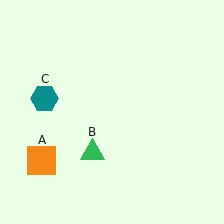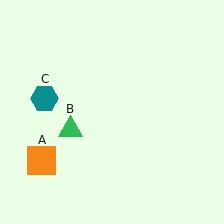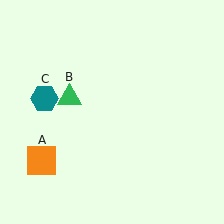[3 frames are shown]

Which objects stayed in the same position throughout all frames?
Orange square (object A) and teal hexagon (object C) remained stationary.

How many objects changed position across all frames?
1 object changed position: green triangle (object B).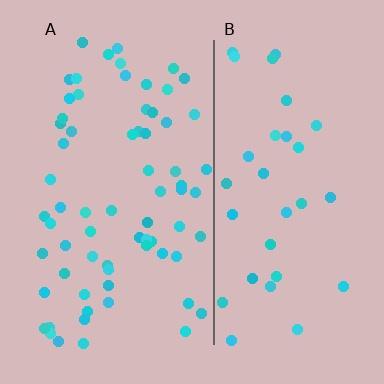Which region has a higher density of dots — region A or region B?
A (the left).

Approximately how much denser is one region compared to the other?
Approximately 2.1× — region A over region B.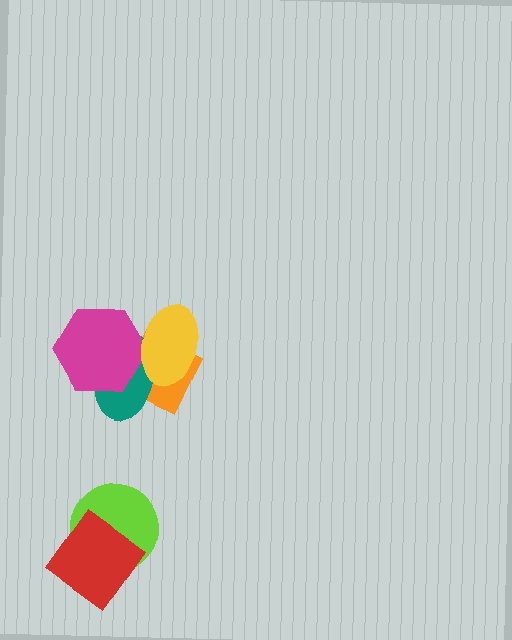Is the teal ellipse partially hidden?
Yes, it is partially covered by another shape.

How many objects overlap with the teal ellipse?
3 objects overlap with the teal ellipse.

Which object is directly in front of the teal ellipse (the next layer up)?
The magenta hexagon is directly in front of the teal ellipse.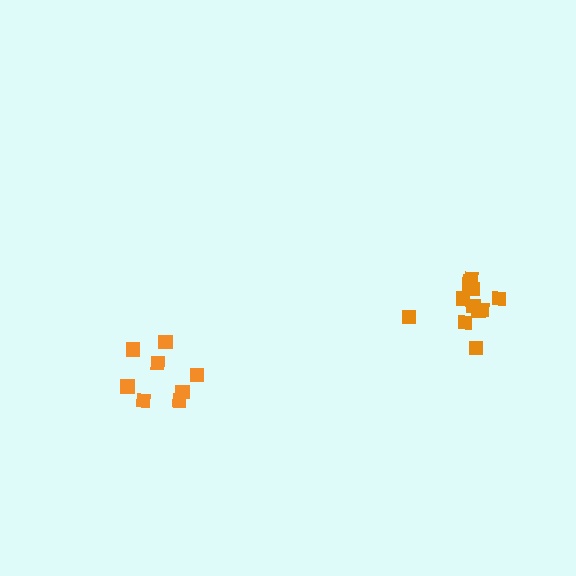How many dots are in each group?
Group 1: 8 dots, Group 2: 12 dots (20 total).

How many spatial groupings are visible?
There are 2 spatial groupings.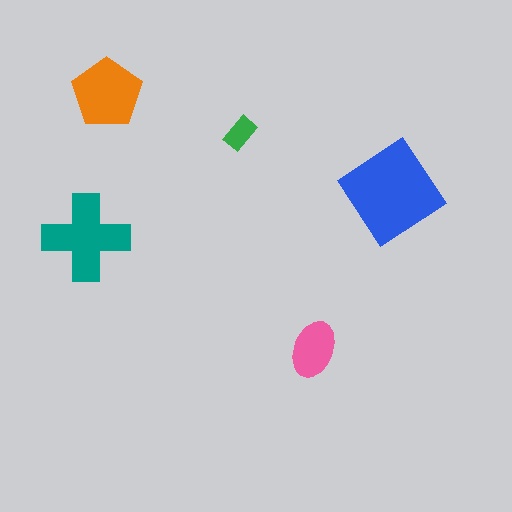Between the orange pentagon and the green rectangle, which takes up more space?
The orange pentagon.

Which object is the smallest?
The green rectangle.